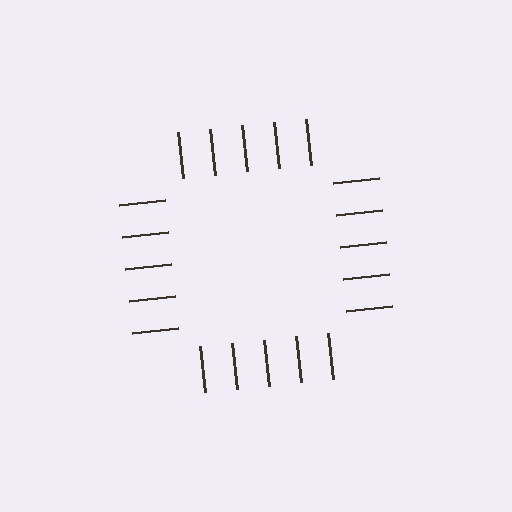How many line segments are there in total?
20 — 5 along each of the 4 edges.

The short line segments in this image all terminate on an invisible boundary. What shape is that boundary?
An illusory square — the line segments terminate on its edges but no continuous stroke is drawn.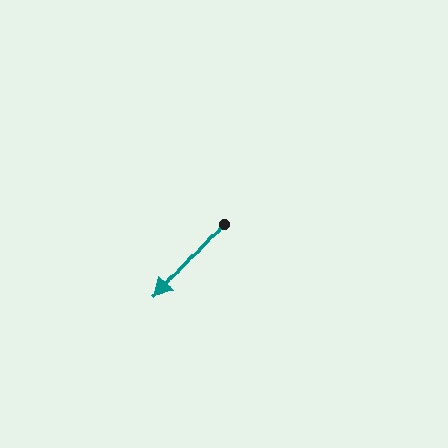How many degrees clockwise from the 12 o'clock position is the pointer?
Approximately 222 degrees.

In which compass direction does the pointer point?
Southwest.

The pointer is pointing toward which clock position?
Roughly 7 o'clock.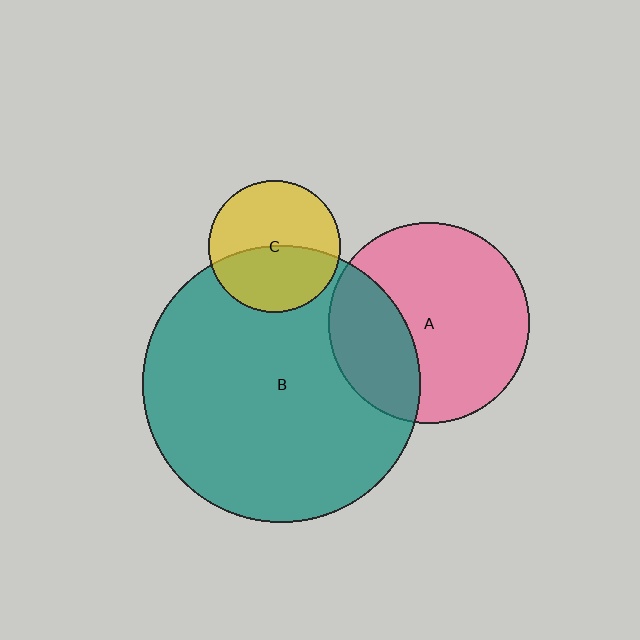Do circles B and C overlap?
Yes.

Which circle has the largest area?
Circle B (teal).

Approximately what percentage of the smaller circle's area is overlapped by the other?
Approximately 45%.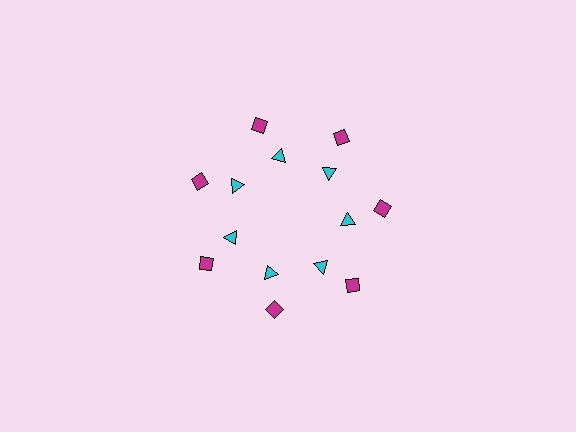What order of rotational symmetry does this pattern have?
This pattern has 7-fold rotational symmetry.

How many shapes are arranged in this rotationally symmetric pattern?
There are 14 shapes, arranged in 7 groups of 2.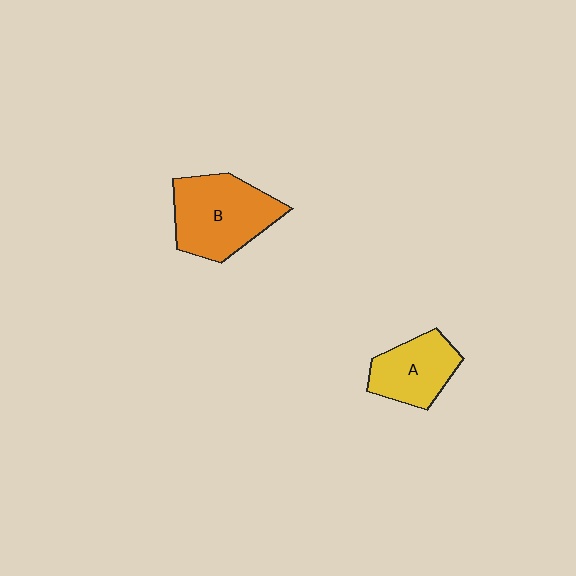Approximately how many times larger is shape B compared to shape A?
Approximately 1.4 times.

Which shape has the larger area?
Shape B (orange).